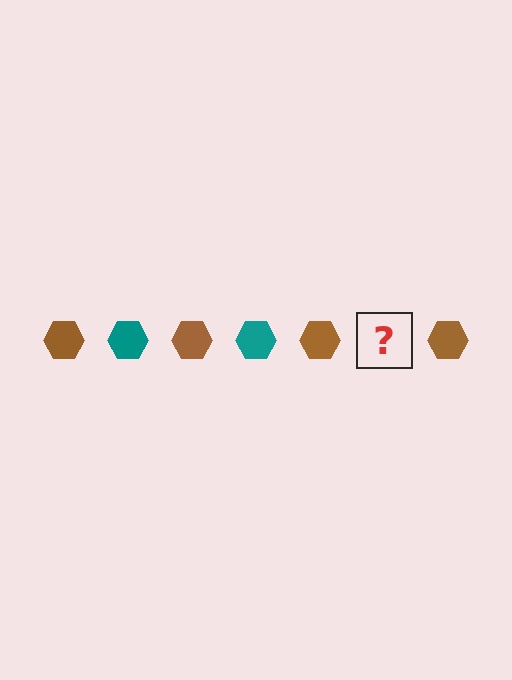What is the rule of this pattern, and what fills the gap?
The rule is that the pattern cycles through brown, teal hexagons. The gap should be filled with a teal hexagon.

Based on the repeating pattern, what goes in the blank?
The blank should be a teal hexagon.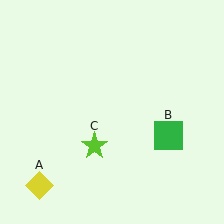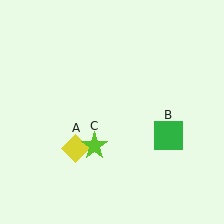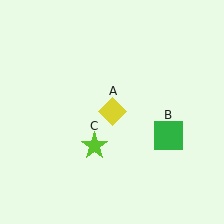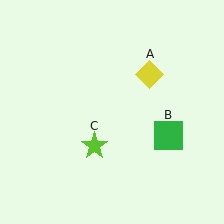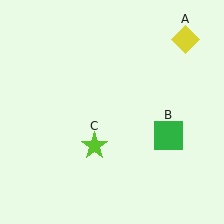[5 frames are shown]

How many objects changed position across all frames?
1 object changed position: yellow diamond (object A).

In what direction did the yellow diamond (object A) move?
The yellow diamond (object A) moved up and to the right.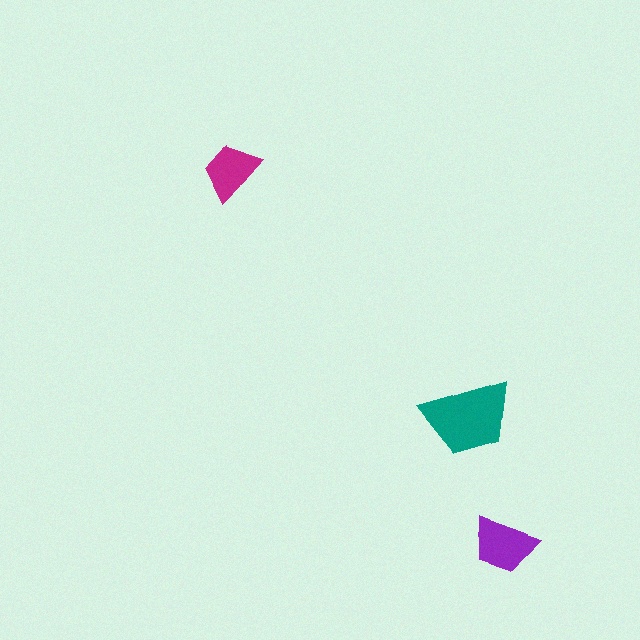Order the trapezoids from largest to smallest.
the teal one, the purple one, the magenta one.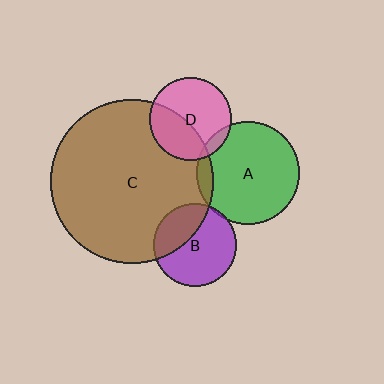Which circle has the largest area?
Circle C (brown).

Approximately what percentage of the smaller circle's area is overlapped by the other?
Approximately 40%.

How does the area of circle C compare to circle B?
Approximately 3.9 times.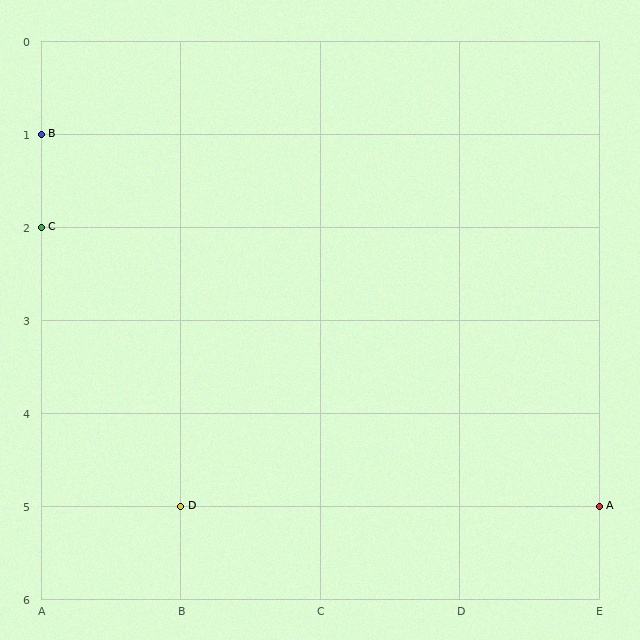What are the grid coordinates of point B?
Point B is at grid coordinates (A, 1).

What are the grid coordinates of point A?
Point A is at grid coordinates (E, 5).